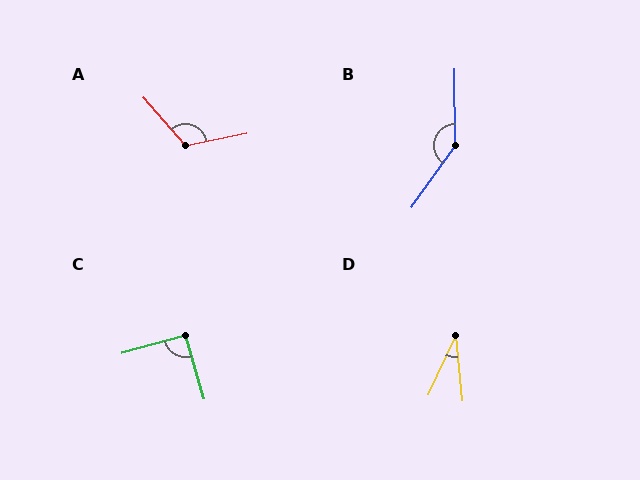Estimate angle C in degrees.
Approximately 91 degrees.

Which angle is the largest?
B, at approximately 144 degrees.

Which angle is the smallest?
D, at approximately 31 degrees.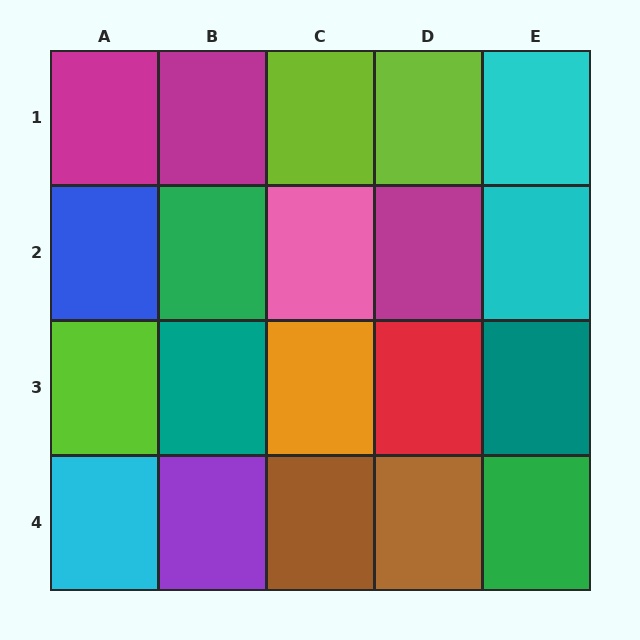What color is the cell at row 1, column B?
Magenta.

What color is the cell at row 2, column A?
Blue.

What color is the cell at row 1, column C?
Lime.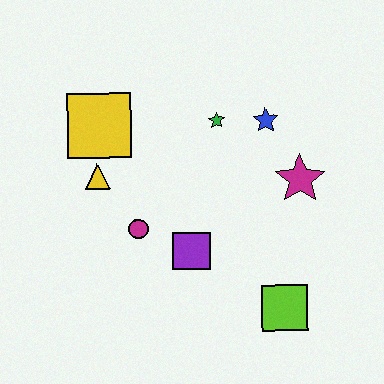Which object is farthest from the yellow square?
The lime square is farthest from the yellow square.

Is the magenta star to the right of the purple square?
Yes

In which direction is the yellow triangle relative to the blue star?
The yellow triangle is to the left of the blue star.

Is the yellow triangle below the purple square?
No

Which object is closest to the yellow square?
The yellow triangle is closest to the yellow square.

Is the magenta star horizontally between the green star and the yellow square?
No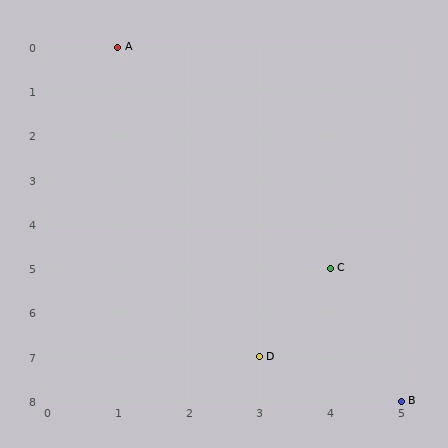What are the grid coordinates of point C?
Point C is at grid coordinates (4, 5).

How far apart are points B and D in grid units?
Points B and D are 2 columns and 1 row apart (about 2.2 grid units diagonally).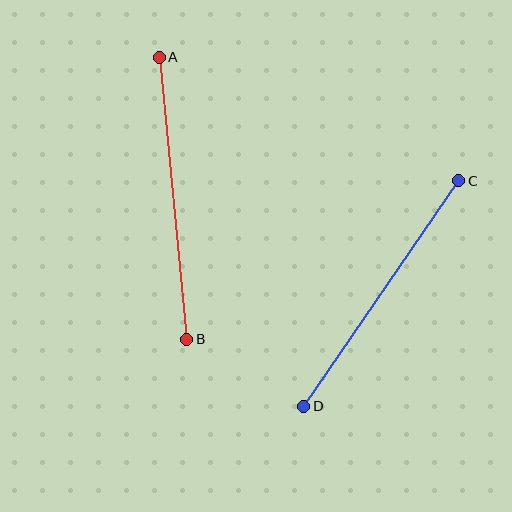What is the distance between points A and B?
The distance is approximately 283 pixels.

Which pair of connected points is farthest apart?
Points A and B are farthest apart.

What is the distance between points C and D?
The distance is approximately 274 pixels.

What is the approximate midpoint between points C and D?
The midpoint is at approximately (381, 294) pixels.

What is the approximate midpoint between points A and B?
The midpoint is at approximately (173, 198) pixels.